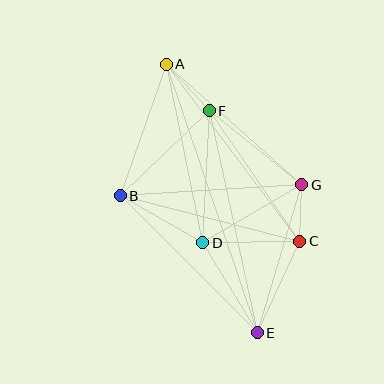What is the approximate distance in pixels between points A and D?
The distance between A and D is approximately 182 pixels.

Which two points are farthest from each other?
Points A and E are farthest from each other.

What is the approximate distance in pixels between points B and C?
The distance between B and C is approximately 185 pixels.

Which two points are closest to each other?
Points C and G are closest to each other.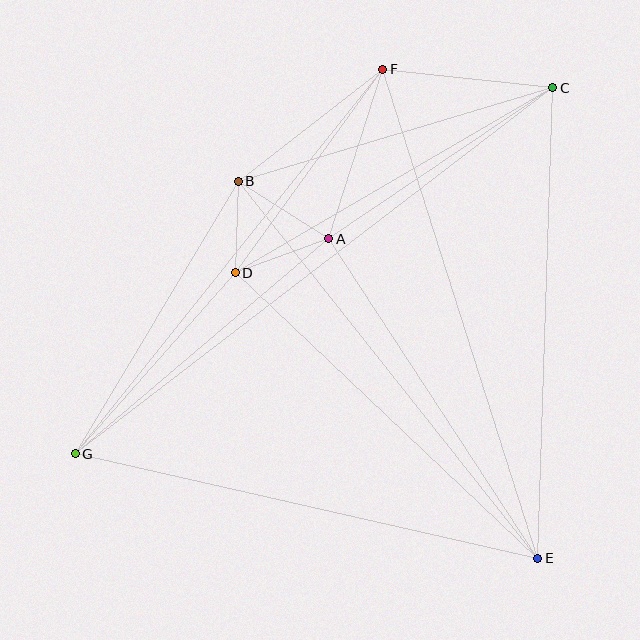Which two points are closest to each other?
Points B and D are closest to each other.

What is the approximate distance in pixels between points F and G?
The distance between F and G is approximately 492 pixels.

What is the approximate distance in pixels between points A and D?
The distance between A and D is approximately 100 pixels.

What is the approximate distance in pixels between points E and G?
The distance between E and G is approximately 474 pixels.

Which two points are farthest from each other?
Points C and G are farthest from each other.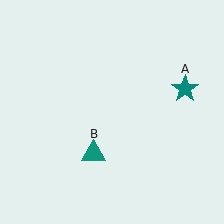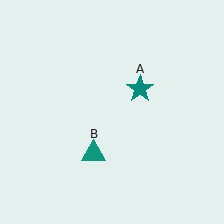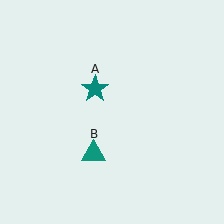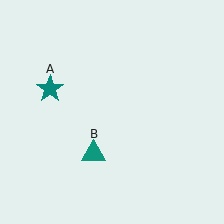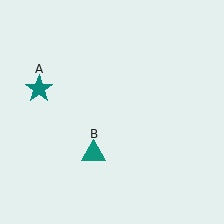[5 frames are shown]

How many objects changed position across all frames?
1 object changed position: teal star (object A).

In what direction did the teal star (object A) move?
The teal star (object A) moved left.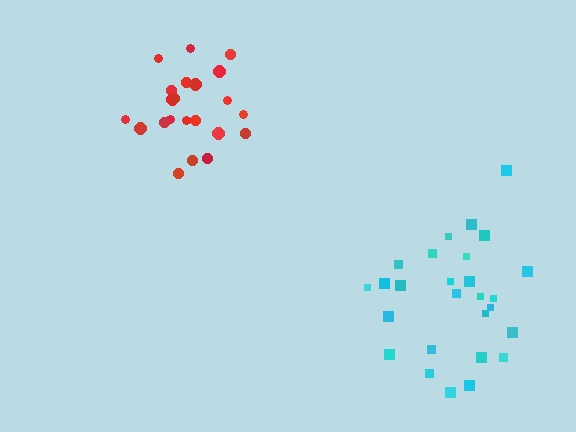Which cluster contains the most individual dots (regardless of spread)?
Cyan (27).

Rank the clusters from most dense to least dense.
red, cyan.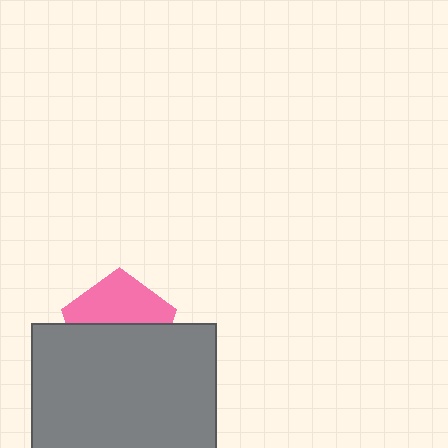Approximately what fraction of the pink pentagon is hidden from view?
Roughly 55% of the pink pentagon is hidden behind the gray rectangle.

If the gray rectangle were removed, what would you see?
You would see the complete pink pentagon.